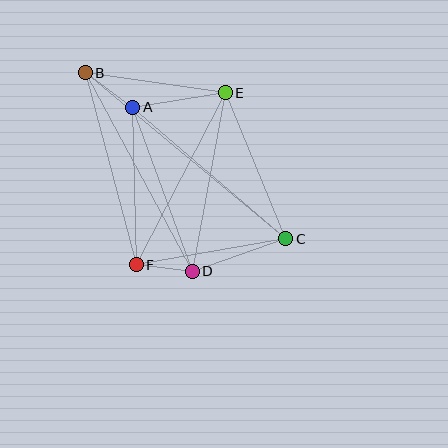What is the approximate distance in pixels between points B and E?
The distance between B and E is approximately 141 pixels.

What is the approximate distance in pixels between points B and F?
The distance between B and F is approximately 199 pixels.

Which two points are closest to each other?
Points D and F are closest to each other.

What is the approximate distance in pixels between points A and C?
The distance between A and C is approximately 201 pixels.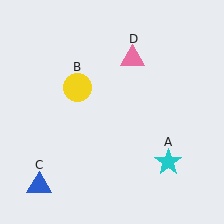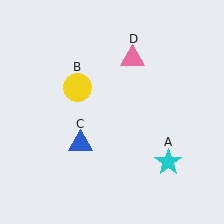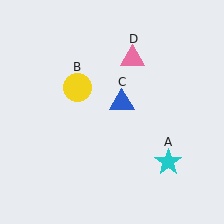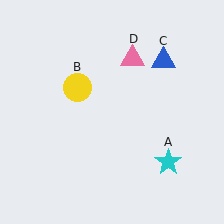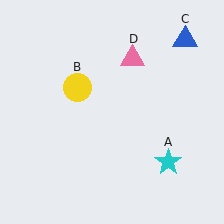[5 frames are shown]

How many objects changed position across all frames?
1 object changed position: blue triangle (object C).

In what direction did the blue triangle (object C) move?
The blue triangle (object C) moved up and to the right.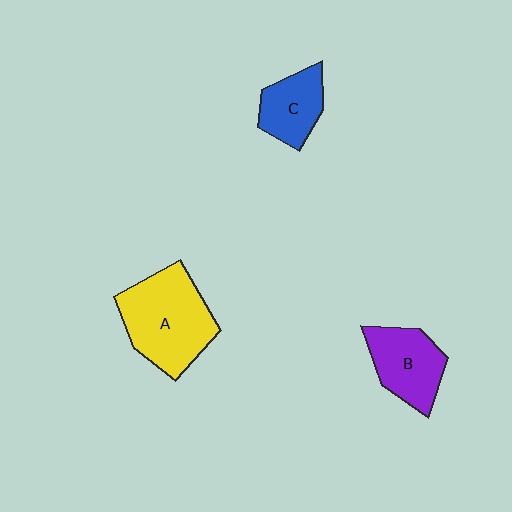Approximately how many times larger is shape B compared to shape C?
Approximately 1.2 times.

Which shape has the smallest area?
Shape C (blue).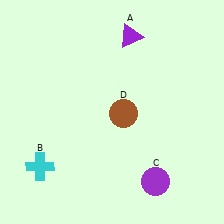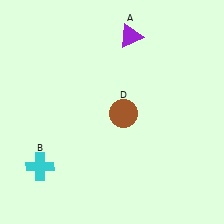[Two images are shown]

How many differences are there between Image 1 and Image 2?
There is 1 difference between the two images.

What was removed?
The purple circle (C) was removed in Image 2.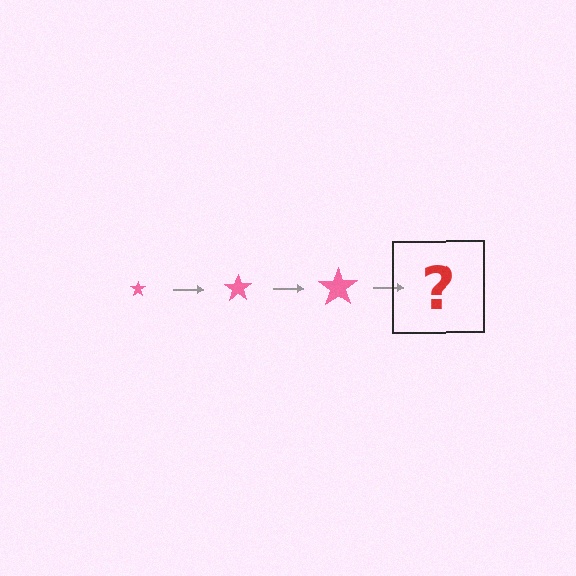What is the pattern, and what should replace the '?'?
The pattern is that the star gets progressively larger each step. The '?' should be a pink star, larger than the previous one.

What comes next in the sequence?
The next element should be a pink star, larger than the previous one.